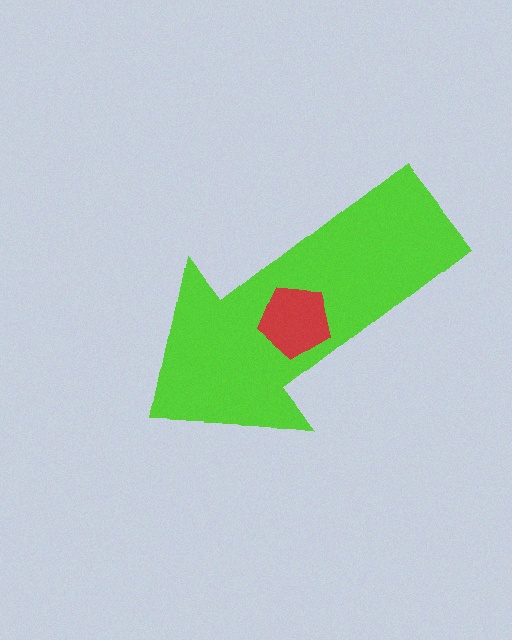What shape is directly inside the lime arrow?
The red pentagon.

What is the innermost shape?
The red pentagon.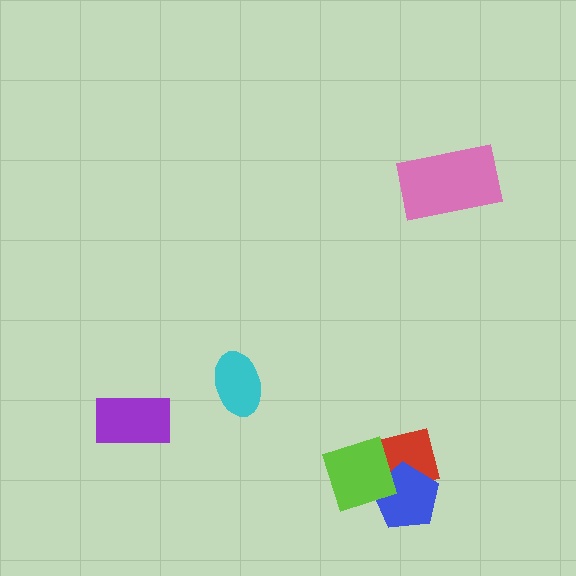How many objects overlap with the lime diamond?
2 objects overlap with the lime diamond.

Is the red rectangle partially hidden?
Yes, it is partially covered by another shape.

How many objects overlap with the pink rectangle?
0 objects overlap with the pink rectangle.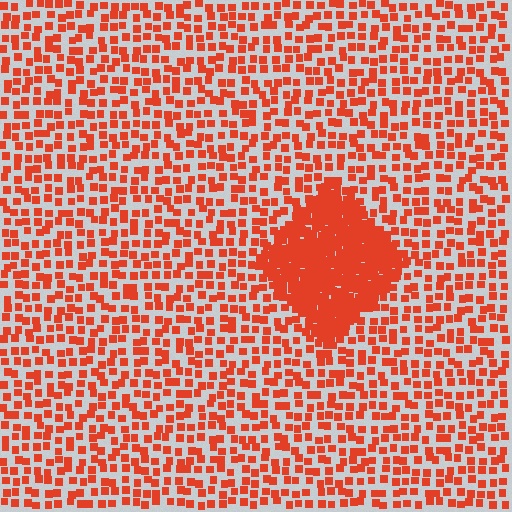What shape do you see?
I see a diamond.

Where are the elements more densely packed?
The elements are more densely packed inside the diamond boundary.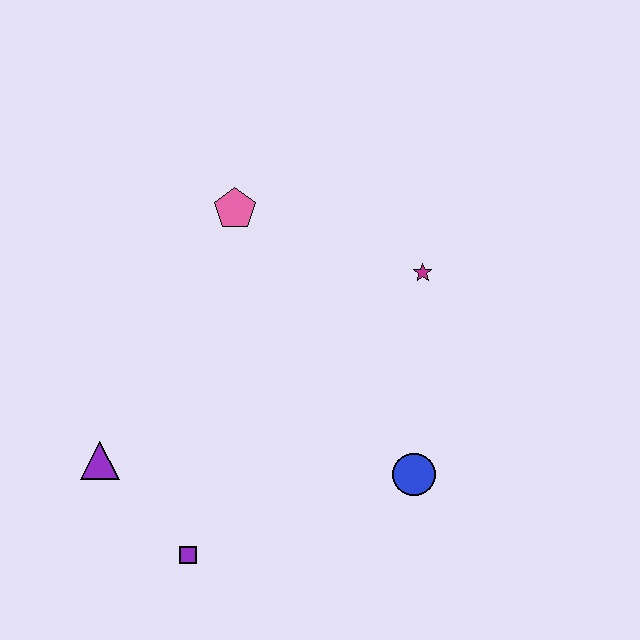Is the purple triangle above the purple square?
Yes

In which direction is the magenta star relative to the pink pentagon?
The magenta star is to the right of the pink pentagon.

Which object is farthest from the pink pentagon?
The purple square is farthest from the pink pentagon.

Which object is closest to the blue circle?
The magenta star is closest to the blue circle.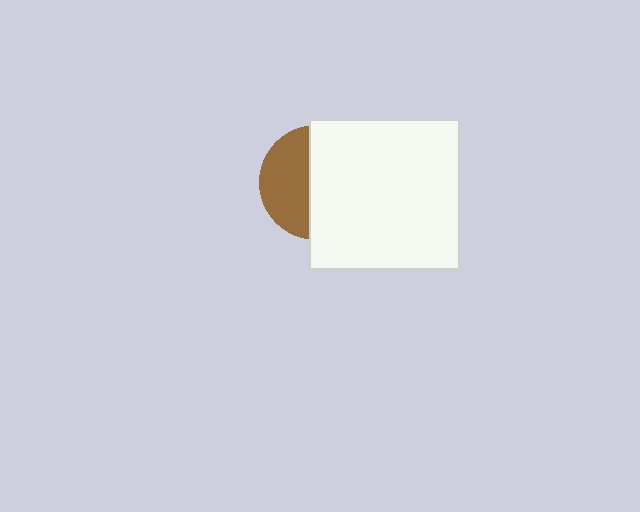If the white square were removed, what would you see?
You would see the complete brown circle.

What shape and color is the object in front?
The object in front is a white square.